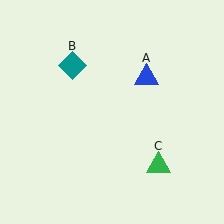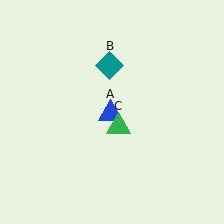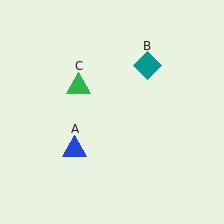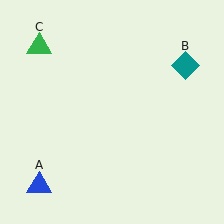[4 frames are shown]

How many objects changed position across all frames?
3 objects changed position: blue triangle (object A), teal diamond (object B), green triangle (object C).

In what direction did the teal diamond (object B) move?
The teal diamond (object B) moved right.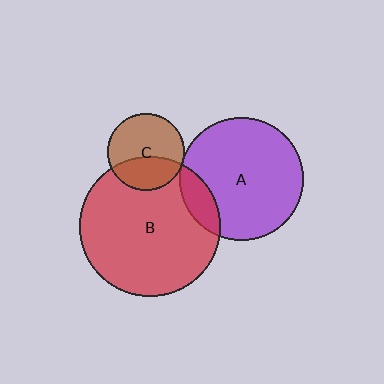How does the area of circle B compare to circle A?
Approximately 1.3 times.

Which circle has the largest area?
Circle B (red).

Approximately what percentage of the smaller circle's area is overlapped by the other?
Approximately 15%.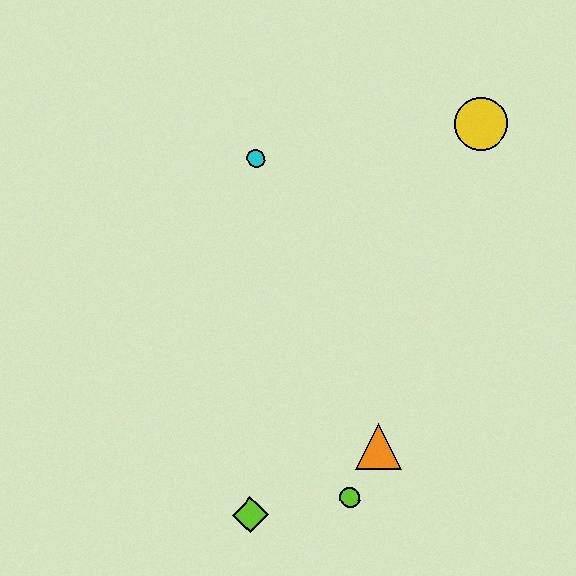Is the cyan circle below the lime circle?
No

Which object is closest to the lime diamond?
The lime circle is closest to the lime diamond.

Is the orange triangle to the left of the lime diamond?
No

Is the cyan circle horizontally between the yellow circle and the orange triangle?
No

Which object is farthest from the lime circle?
The yellow circle is farthest from the lime circle.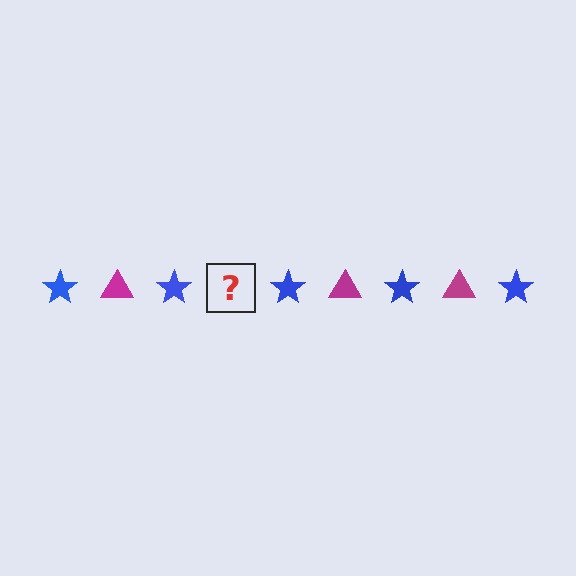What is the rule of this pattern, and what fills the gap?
The rule is that the pattern alternates between blue star and magenta triangle. The gap should be filled with a magenta triangle.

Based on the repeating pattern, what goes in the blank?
The blank should be a magenta triangle.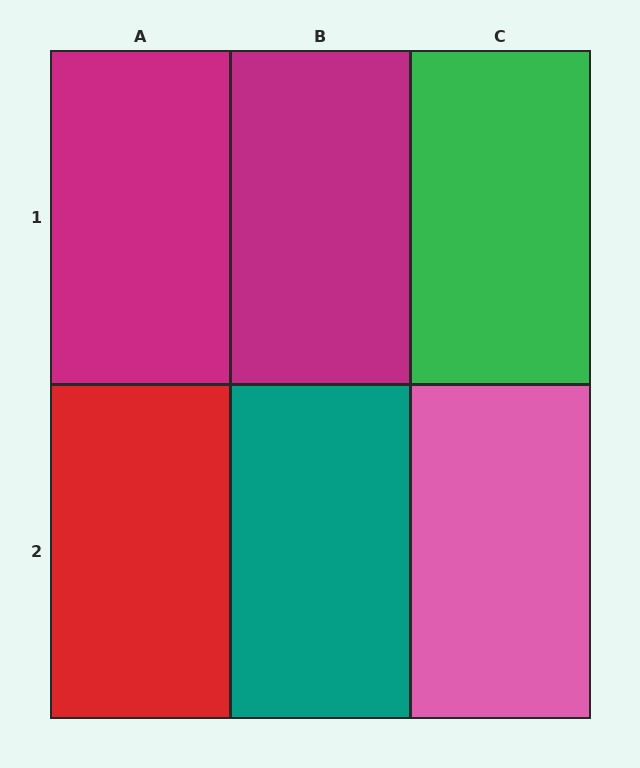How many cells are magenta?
2 cells are magenta.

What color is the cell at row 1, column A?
Magenta.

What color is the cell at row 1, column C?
Green.